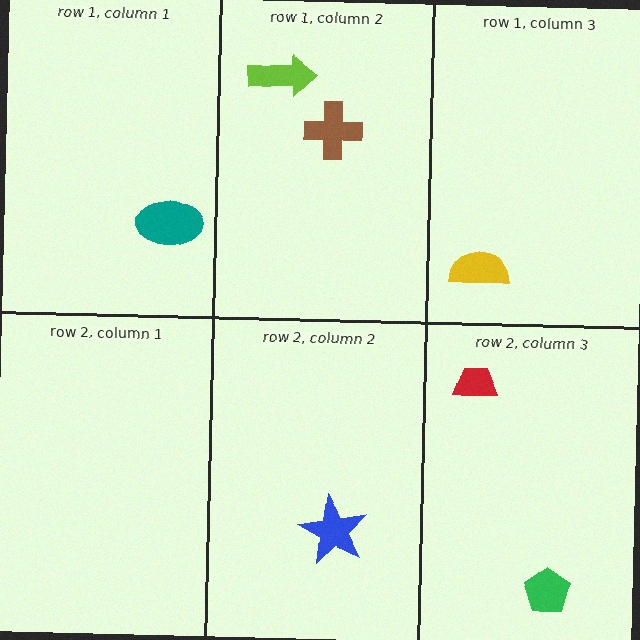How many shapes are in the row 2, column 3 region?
2.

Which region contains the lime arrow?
The row 1, column 2 region.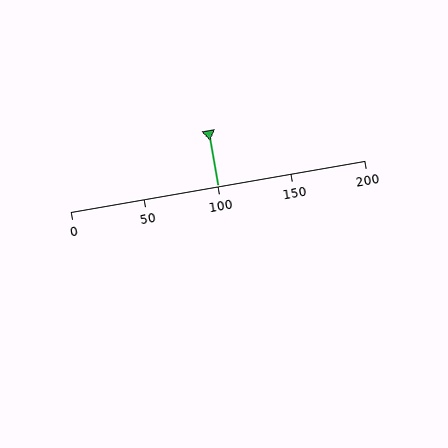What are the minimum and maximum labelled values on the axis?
The axis runs from 0 to 200.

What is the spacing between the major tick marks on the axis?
The major ticks are spaced 50 apart.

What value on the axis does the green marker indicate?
The marker indicates approximately 100.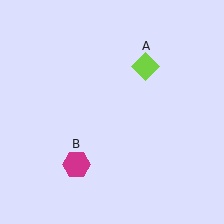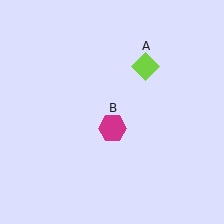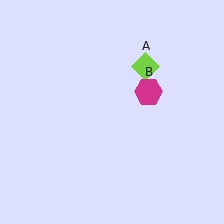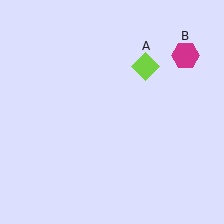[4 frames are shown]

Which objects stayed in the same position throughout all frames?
Lime diamond (object A) remained stationary.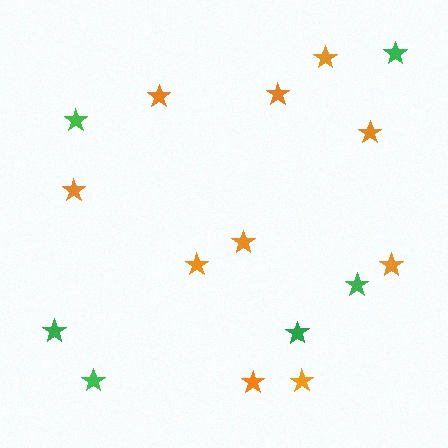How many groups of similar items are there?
There are 2 groups: one group of green stars (6) and one group of orange stars (10).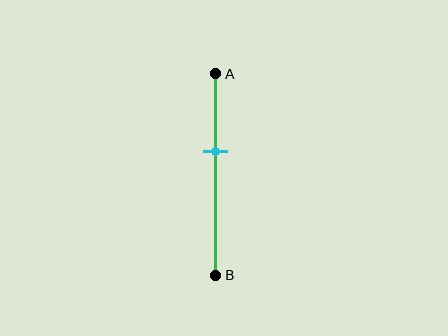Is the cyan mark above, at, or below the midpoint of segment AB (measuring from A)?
The cyan mark is above the midpoint of segment AB.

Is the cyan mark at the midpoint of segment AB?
No, the mark is at about 40% from A, not at the 50% midpoint.